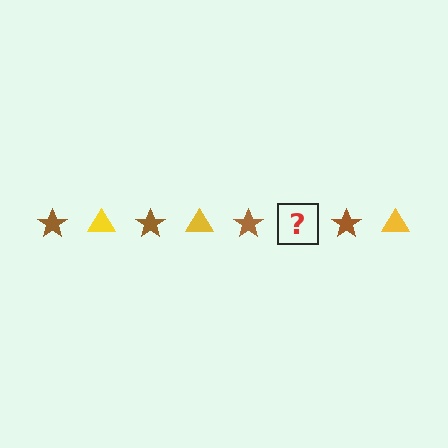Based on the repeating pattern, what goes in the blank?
The blank should be a yellow triangle.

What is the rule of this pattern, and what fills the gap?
The rule is that the pattern alternates between brown star and yellow triangle. The gap should be filled with a yellow triangle.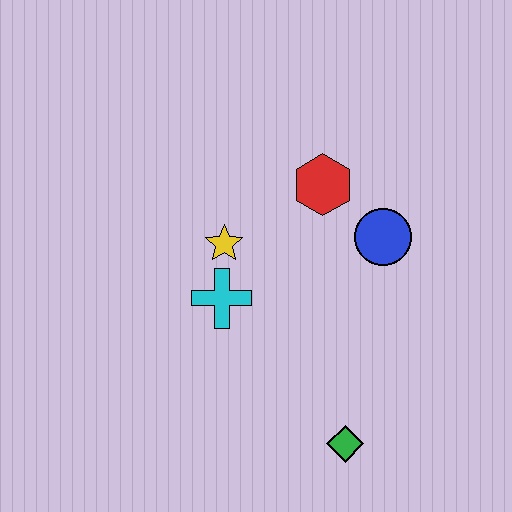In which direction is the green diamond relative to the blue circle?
The green diamond is below the blue circle.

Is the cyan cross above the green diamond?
Yes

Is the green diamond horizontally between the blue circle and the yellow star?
Yes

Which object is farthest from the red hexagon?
The green diamond is farthest from the red hexagon.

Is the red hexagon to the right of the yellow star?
Yes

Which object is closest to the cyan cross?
The yellow star is closest to the cyan cross.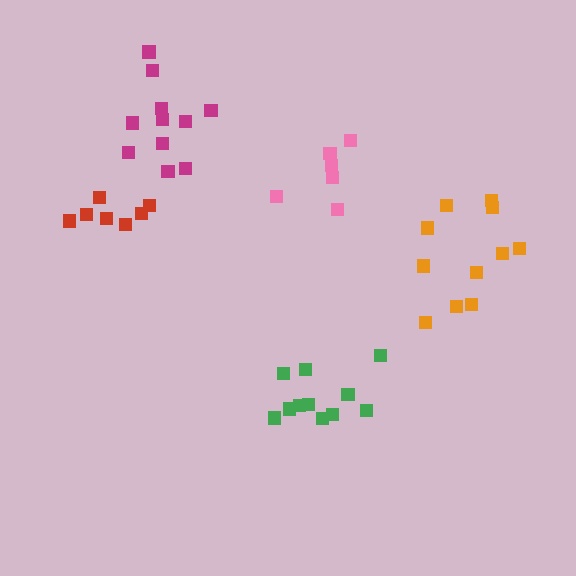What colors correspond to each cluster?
The clusters are colored: pink, green, red, magenta, orange.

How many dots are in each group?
Group 1: 6 dots, Group 2: 11 dots, Group 3: 7 dots, Group 4: 11 dots, Group 5: 11 dots (46 total).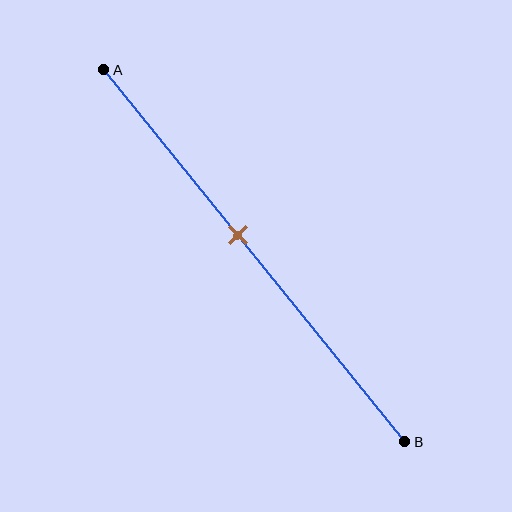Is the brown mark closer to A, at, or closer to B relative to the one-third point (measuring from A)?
The brown mark is closer to point B than the one-third point of segment AB.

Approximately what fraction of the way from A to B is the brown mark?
The brown mark is approximately 45% of the way from A to B.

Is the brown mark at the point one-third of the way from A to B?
No, the mark is at about 45% from A, not at the 33% one-third point.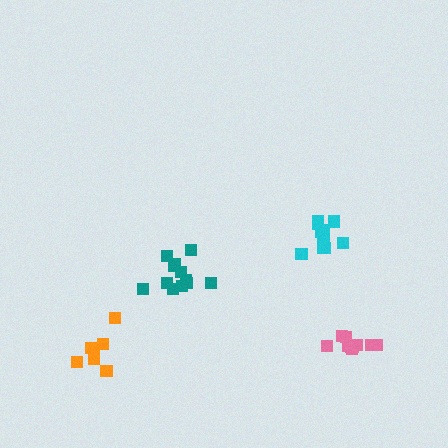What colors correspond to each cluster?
The clusters are colored: orange, cyan, pink, teal.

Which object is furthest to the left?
The orange cluster is leftmost.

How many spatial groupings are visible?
There are 4 spatial groupings.